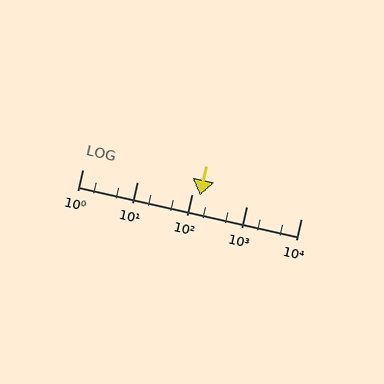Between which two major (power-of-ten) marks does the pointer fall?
The pointer is between 100 and 1000.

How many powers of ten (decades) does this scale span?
The scale spans 4 decades, from 1 to 10000.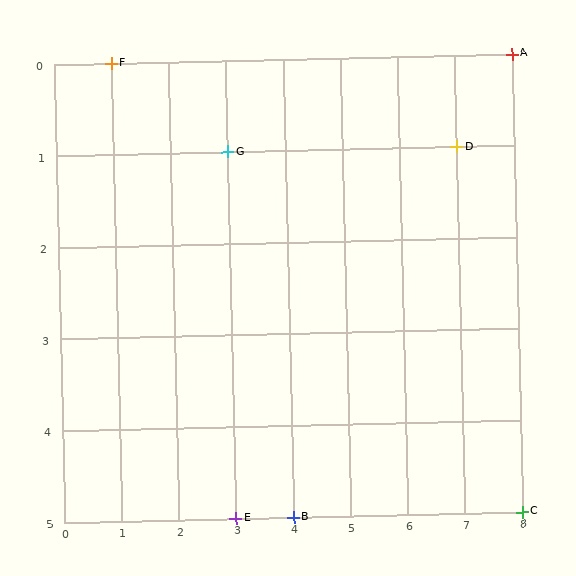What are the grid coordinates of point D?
Point D is at grid coordinates (7, 1).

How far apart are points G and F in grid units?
Points G and F are 2 columns and 1 row apart (about 2.2 grid units diagonally).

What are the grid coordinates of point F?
Point F is at grid coordinates (1, 0).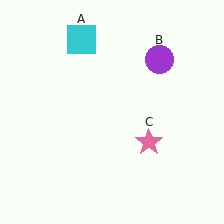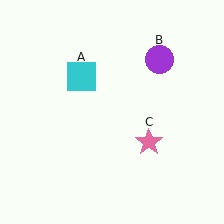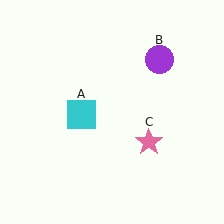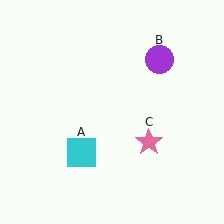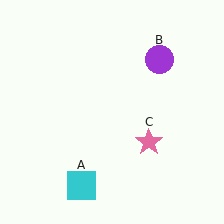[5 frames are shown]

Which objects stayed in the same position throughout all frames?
Purple circle (object B) and pink star (object C) remained stationary.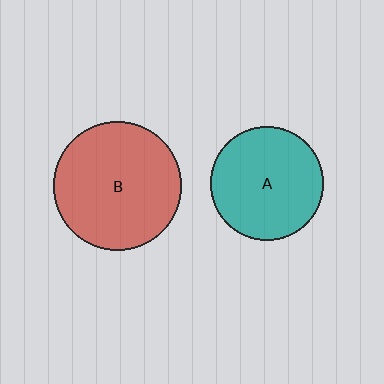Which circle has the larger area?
Circle B (red).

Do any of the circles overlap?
No, none of the circles overlap.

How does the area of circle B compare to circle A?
Approximately 1.3 times.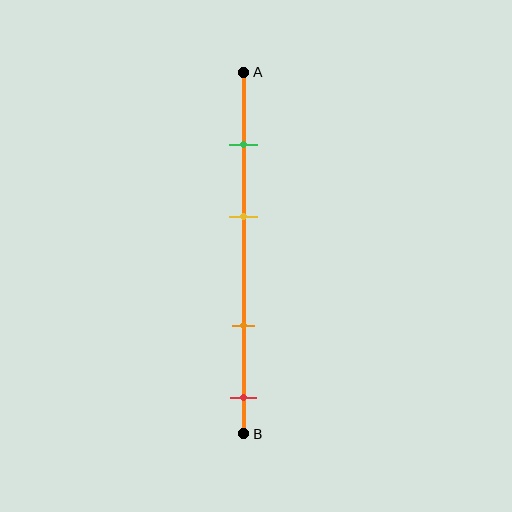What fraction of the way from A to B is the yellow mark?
The yellow mark is approximately 40% (0.4) of the way from A to B.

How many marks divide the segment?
There are 4 marks dividing the segment.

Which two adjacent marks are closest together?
The green and yellow marks are the closest adjacent pair.